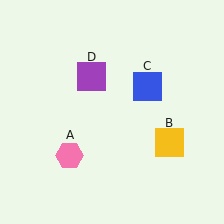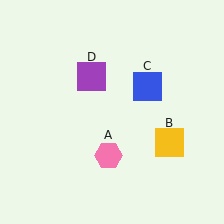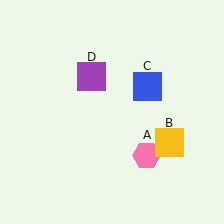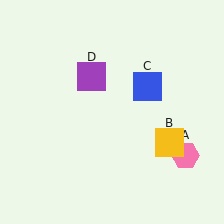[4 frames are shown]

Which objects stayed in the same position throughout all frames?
Yellow square (object B) and blue square (object C) and purple square (object D) remained stationary.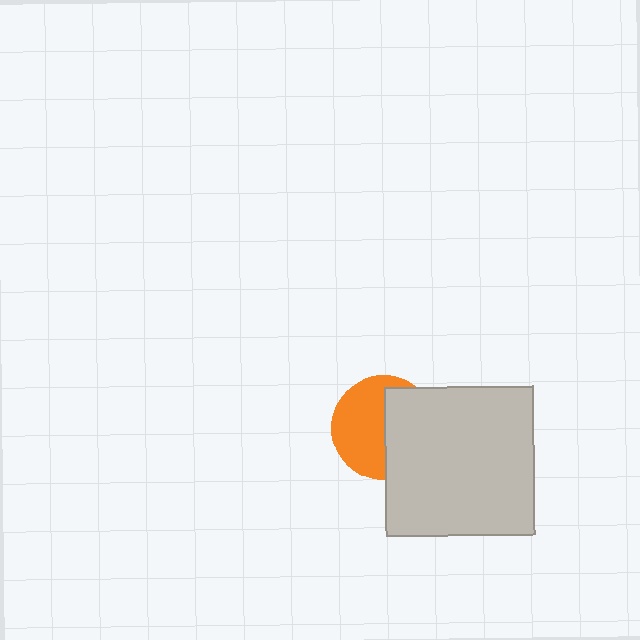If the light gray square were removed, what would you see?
You would see the complete orange circle.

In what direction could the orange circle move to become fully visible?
The orange circle could move left. That would shift it out from behind the light gray square entirely.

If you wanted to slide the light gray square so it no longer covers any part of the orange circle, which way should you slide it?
Slide it right — that is the most direct way to separate the two shapes.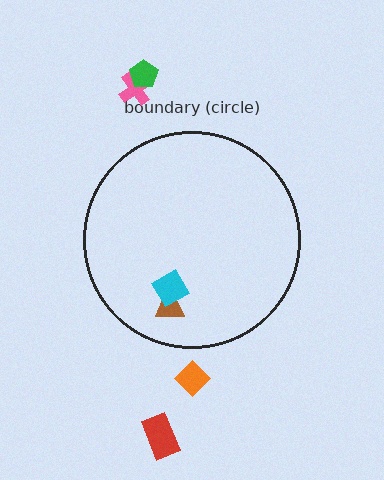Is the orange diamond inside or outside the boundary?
Outside.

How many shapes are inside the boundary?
2 inside, 4 outside.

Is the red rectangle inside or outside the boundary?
Outside.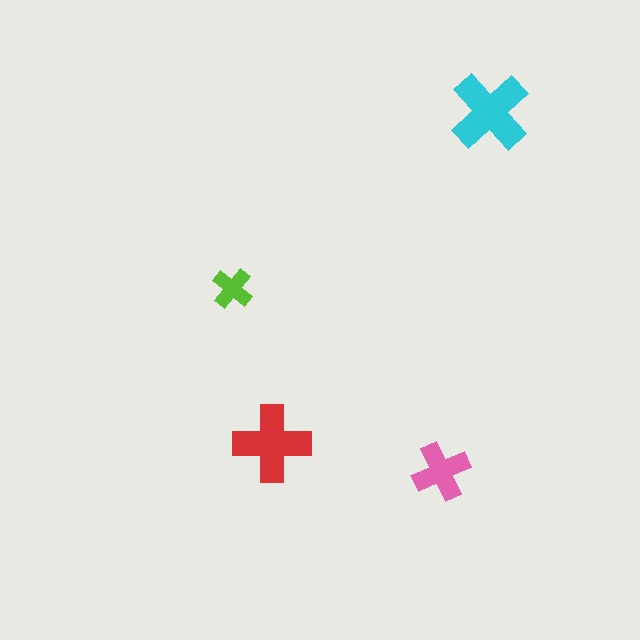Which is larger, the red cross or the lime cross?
The red one.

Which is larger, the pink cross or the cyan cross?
The cyan one.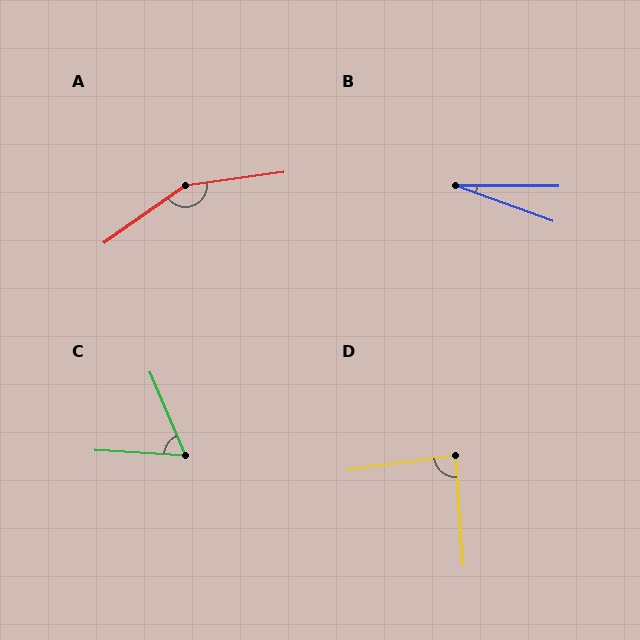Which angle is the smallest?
B, at approximately 20 degrees.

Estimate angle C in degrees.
Approximately 64 degrees.